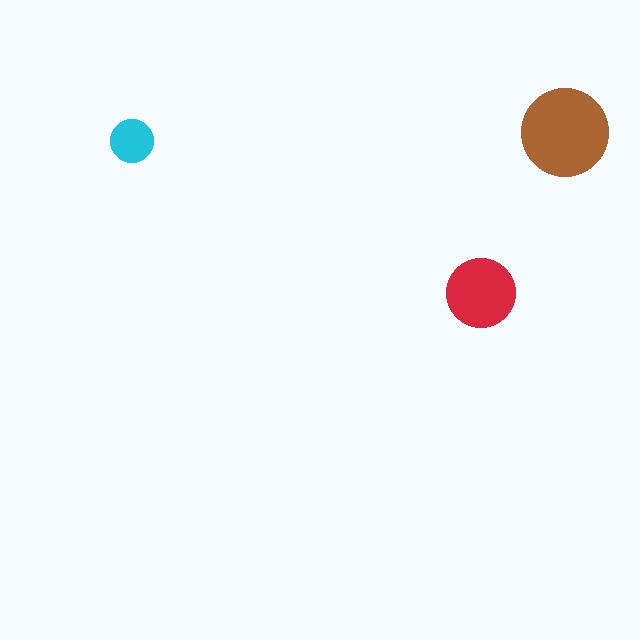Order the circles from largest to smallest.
the brown one, the red one, the cyan one.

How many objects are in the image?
There are 3 objects in the image.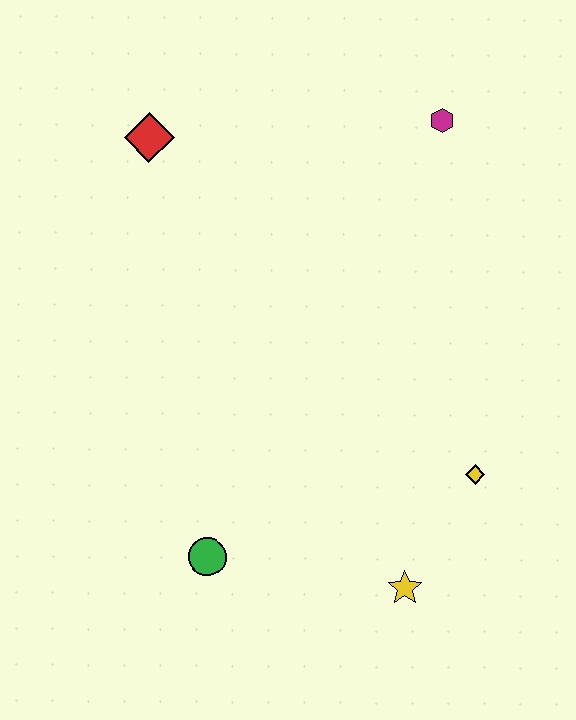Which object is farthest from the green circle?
The magenta hexagon is farthest from the green circle.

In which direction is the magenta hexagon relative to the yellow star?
The magenta hexagon is above the yellow star.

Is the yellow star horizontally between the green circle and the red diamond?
No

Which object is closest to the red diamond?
The magenta hexagon is closest to the red diamond.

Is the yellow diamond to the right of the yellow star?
Yes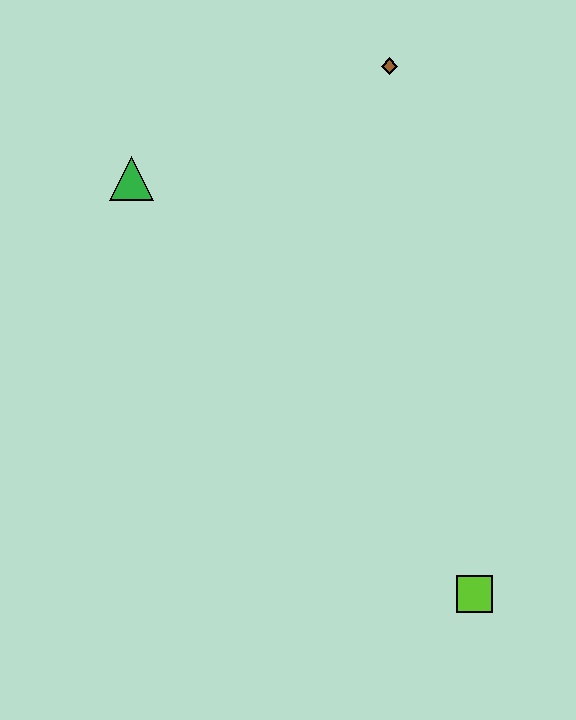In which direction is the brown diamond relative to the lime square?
The brown diamond is above the lime square.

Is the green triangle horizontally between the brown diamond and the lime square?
No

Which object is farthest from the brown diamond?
The lime square is farthest from the brown diamond.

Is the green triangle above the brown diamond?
No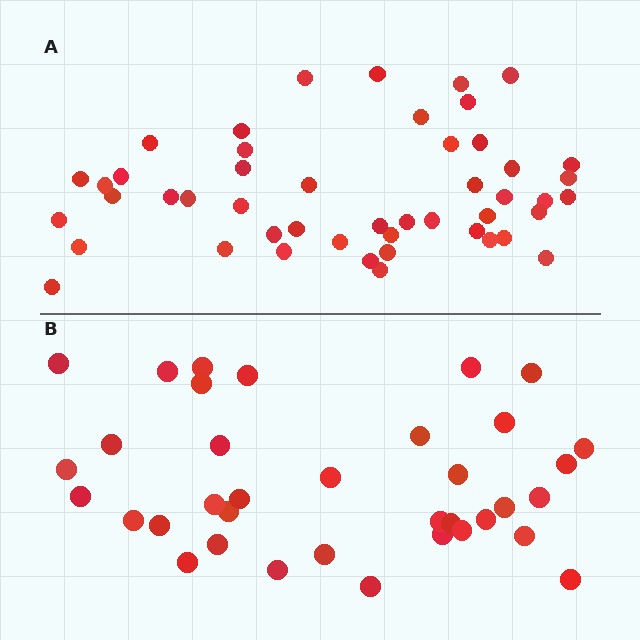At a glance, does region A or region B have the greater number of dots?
Region A (the top region) has more dots.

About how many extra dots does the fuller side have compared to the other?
Region A has roughly 12 or so more dots than region B.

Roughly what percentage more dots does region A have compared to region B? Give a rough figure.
About 35% more.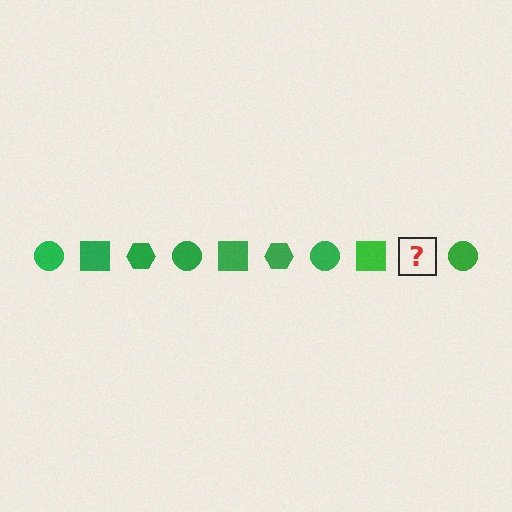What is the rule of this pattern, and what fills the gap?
The rule is that the pattern cycles through circle, square, hexagon shapes in green. The gap should be filled with a green hexagon.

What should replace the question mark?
The question mark should be replaced with a green hexagon.